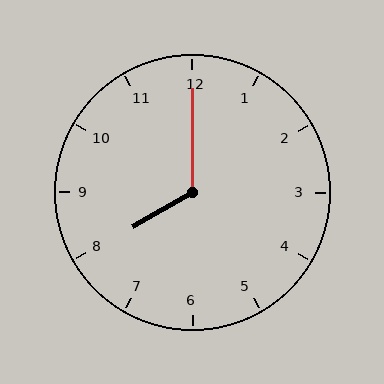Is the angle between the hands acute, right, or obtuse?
It is obtuse.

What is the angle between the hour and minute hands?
Approximately 120 degrees.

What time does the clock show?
8:00.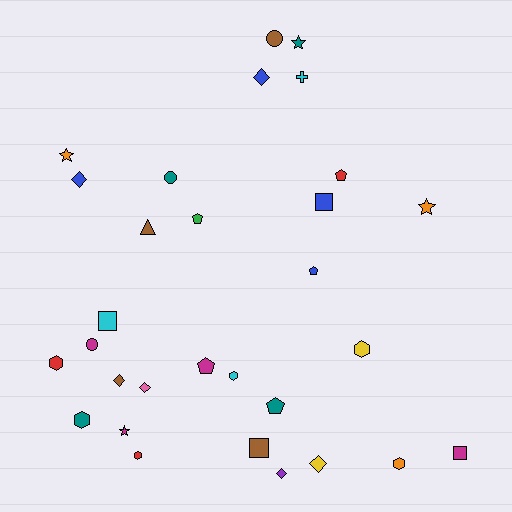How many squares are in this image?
There are 4 squares.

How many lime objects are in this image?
There are no lime objects.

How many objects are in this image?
There are 30 objects.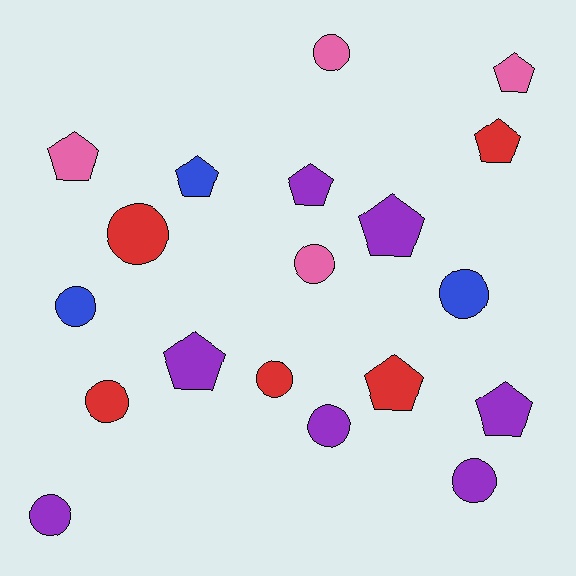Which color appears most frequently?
Purple, with 7 objects.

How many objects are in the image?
There are 19 objects.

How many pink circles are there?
There are 2 pink circles.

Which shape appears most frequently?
Circle, with 10 objects.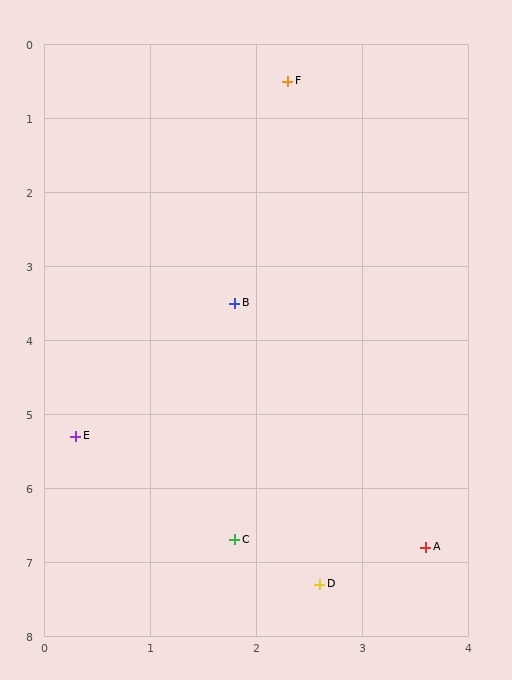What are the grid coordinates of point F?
Point F is at approximately (2.3, 0.5).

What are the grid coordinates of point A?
Point A is at approximately (3.6, 6.8).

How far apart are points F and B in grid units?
Points F and B are about 3.0 grid units apart.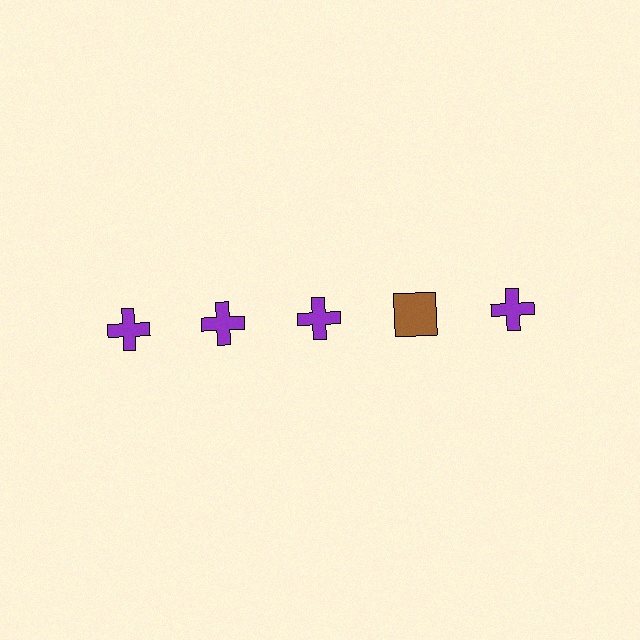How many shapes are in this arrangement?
There are 5 shapes arranged in a grid pattern.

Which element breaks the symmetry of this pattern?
The brown square in the top row, second from right column breaks the symmetry. All other shapes are purple crosses.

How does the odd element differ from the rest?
It differs in both color (brown instead of purple) and shape (square instead of cross).